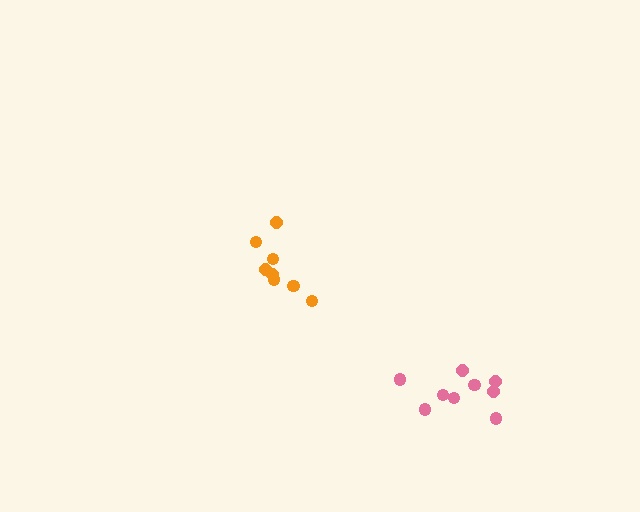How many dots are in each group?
Group 1: 9 dots, Group 2: 8 dots (17 total).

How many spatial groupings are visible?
There are 2 spatial groupings.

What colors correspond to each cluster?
The clusters are colored: pink, orange.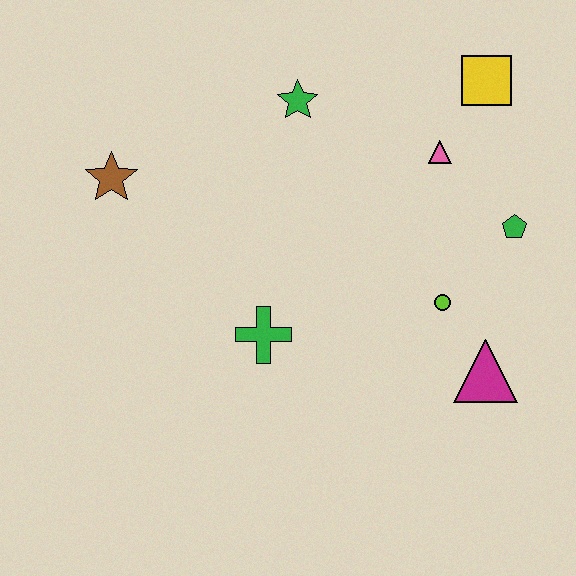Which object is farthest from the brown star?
The magenta triangle is farthest from the brown star.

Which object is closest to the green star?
The pink triangle is closest to the green star.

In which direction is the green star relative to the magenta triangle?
The green star is above the magenta triangle.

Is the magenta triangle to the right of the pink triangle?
Yes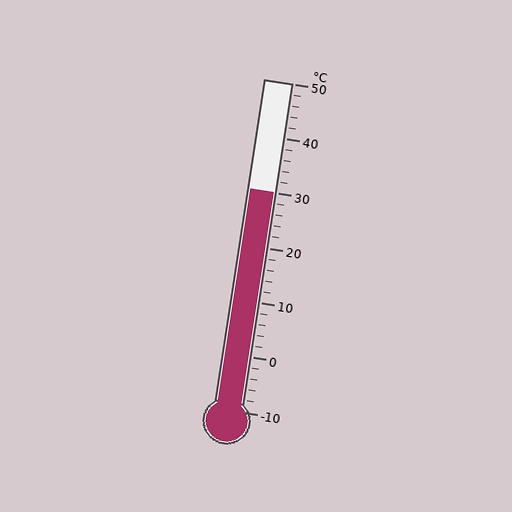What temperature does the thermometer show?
The thermometer shows approximately 30°C.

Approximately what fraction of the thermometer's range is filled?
The thermometer is filled to approximately 65% of its range.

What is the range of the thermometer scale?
The thermometer scale ranges from -10°C to 50°C.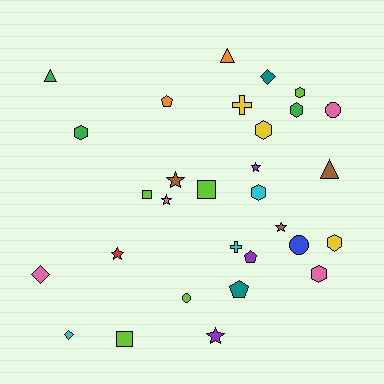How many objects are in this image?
There are 30 objects.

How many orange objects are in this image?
There are 2 orange objects.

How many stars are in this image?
There are 6 stars.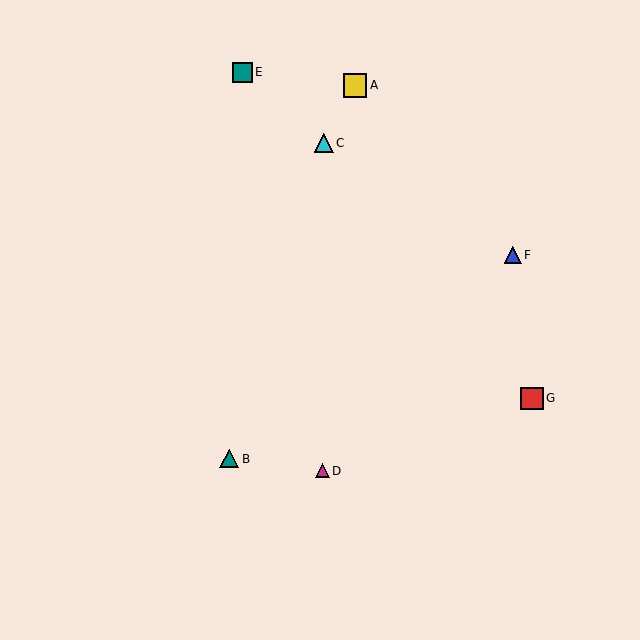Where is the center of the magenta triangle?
The center of the magenta triangle is at (322, 471).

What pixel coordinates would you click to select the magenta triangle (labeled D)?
Click at (322, 471) to select the magenta triangle D.